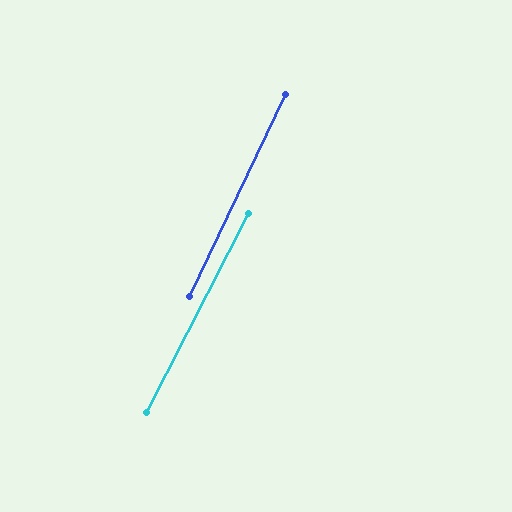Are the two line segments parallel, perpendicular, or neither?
Parallel — their directions differ by only 1.7°.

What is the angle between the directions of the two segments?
Approximately 2 degrees.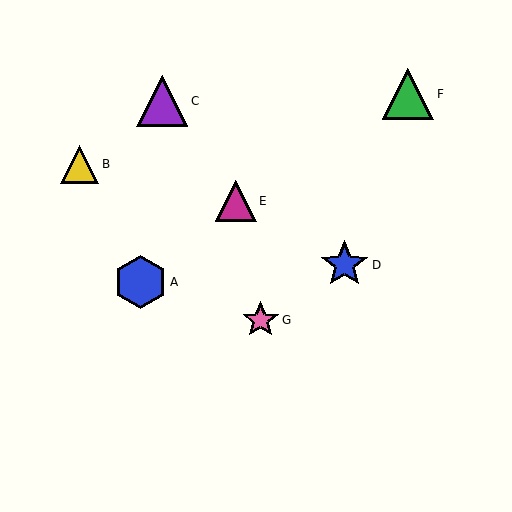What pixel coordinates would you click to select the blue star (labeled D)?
Click at (344, 265) to select the blue star D.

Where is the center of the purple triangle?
The center of the purple triangle is at (162, 101).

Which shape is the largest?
The blue hexagon (labeled A) is the largest.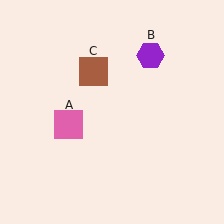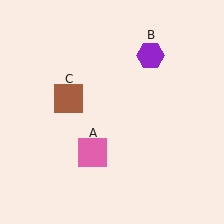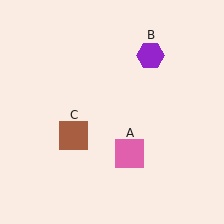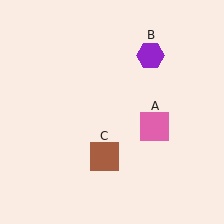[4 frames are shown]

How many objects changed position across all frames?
2 objects changed position: pink square (object A), brown square (object C).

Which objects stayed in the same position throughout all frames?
Purple hexagon (object B) remained stationary.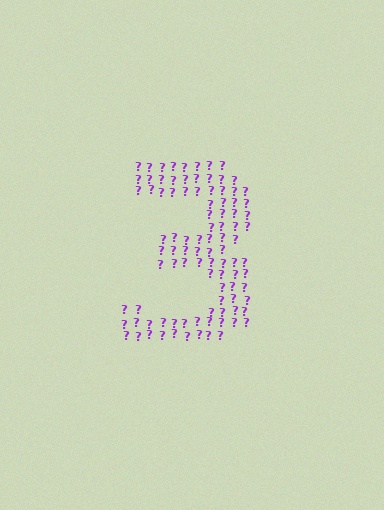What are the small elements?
The small elements are question marks.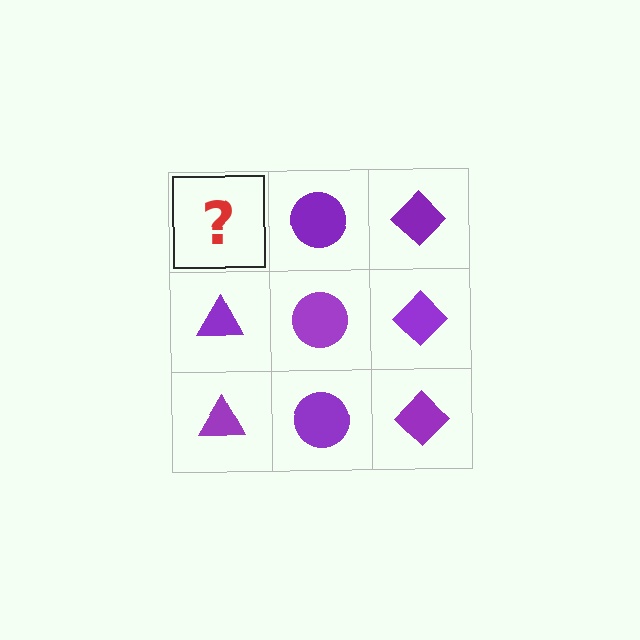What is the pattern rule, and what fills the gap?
The rule is that each column has a consistent shape. The gap should be filled with a purple triangle.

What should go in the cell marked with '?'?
The missing cell should contain a purple triangle.